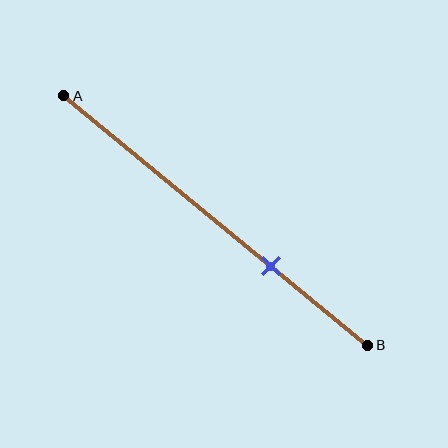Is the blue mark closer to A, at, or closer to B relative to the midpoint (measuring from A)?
The blue mark is closer to point B than the midpoint of segment AB.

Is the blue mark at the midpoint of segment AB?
No, the mark is at about 70% from A, not at the 50% midpoint.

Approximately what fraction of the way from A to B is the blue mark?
The blue mark is approximately 70% of the way from A to B.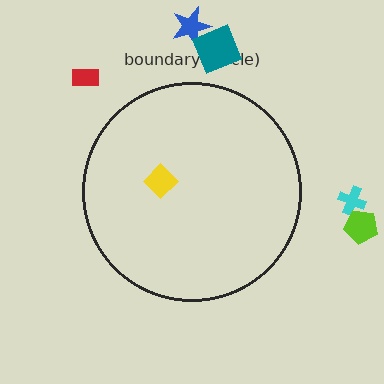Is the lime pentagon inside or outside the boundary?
Outside.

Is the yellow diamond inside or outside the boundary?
Inside.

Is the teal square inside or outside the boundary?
Outside.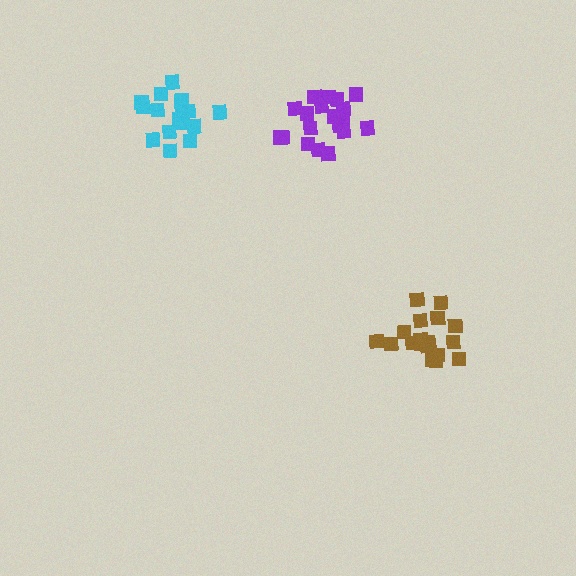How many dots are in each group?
Group 1: 21 dots, Group 2: 16 dots, Group 3: 20 dots (57 total).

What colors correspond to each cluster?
The clusters are colored: brown, cyan, purple.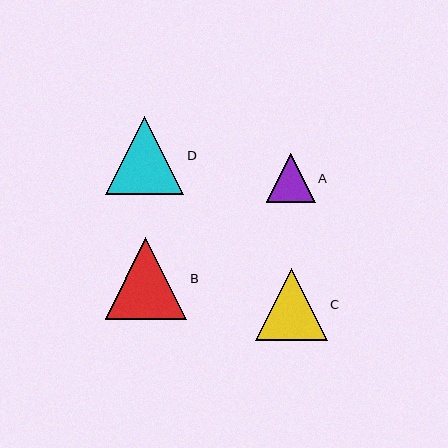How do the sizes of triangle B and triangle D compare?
Triangle B and triangle D are approximately the same size.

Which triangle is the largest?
Triangle B is the largest with a size of approximately 81 pixels.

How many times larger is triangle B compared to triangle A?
Triangle B is approximately 1.7 times the size of triangle A.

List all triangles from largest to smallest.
From largest to smallest: B, D, C, A.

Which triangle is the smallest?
Triangle A is the smallest with a size of approximately 49 pixels.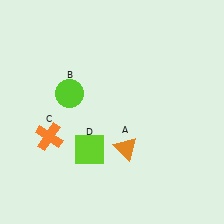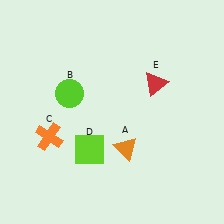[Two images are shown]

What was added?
A red triangle (E) was added in Image 2.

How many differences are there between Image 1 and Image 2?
There is 1 difference between the two images.